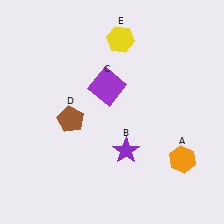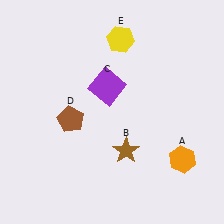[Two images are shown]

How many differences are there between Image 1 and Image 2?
There is 1 difference between the two images.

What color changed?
The star (B) changed from purple in Image 1 to brown in Image 2.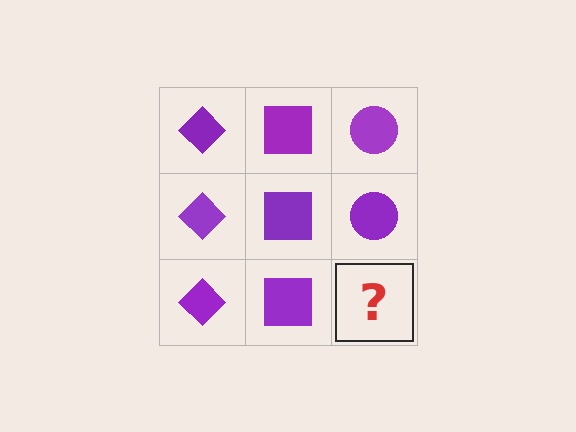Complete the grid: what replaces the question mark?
The question mark should be replaced with a purple circle.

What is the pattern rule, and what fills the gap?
The rule is that each column has a consistent shape. The gap should be filled with a purple circle.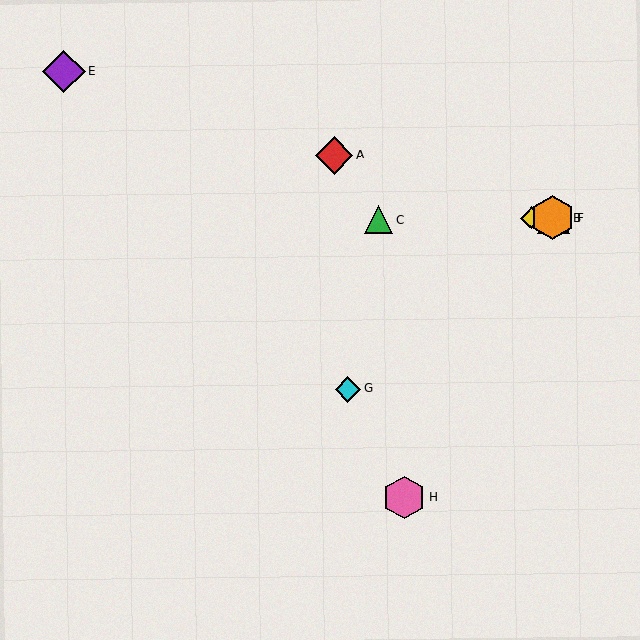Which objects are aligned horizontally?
Objects B, C, D, F are aligned horizontally.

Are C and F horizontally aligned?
Yes, both are at y≈220.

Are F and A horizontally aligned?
No, F is at y≈218 and A is at y≈155.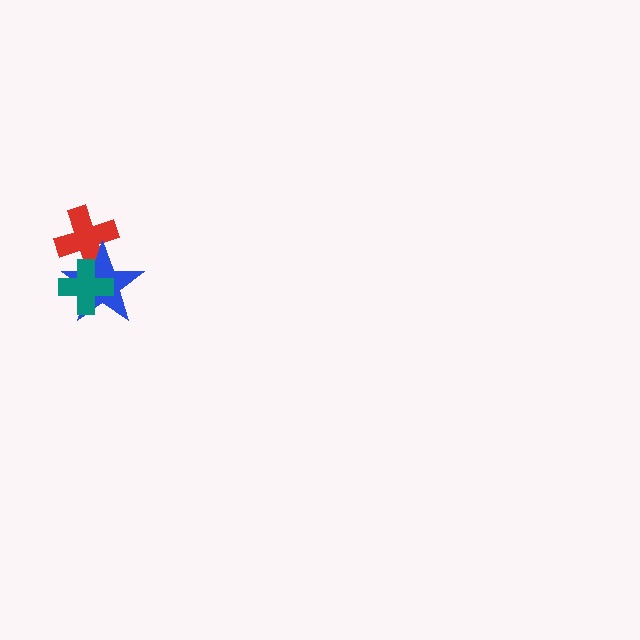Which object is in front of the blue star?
The teal cross is in front of the blue star.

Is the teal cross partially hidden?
No, no other shape covers it.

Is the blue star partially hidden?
Yes, it is partially covered by another shape.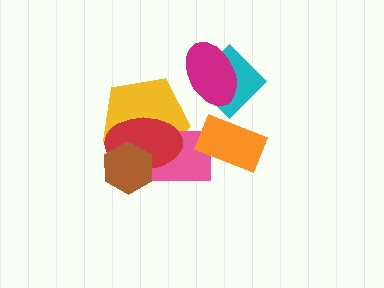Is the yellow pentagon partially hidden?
Yes, it is partially covered by another shape.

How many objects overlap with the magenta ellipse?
1 object overlaps with the magenta ellipse.